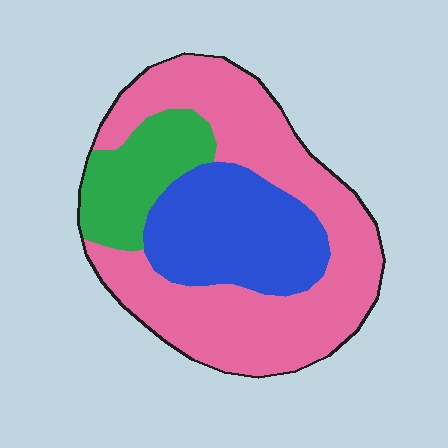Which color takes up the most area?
Pink, at roughly 55%.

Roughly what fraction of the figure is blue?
Blue covers around 25% of the figure.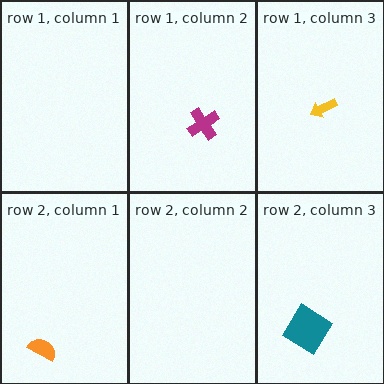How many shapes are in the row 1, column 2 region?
1.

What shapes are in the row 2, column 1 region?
The orange semicircle.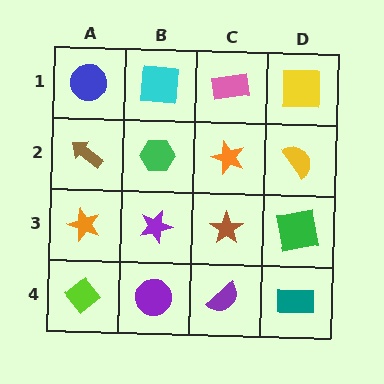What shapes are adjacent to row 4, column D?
A green square (row 3, column D), a purple semicircle (row 4, column C).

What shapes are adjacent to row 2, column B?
A cyan square (row 1, column B), a purple star (row 3, column B), a brown arrow (row 2, column A), an orange star (row 2, column C).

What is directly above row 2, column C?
A pink rectangle.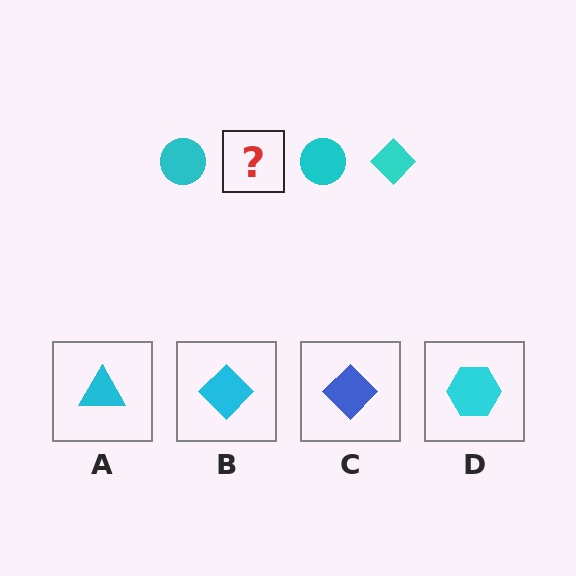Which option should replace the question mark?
Option B.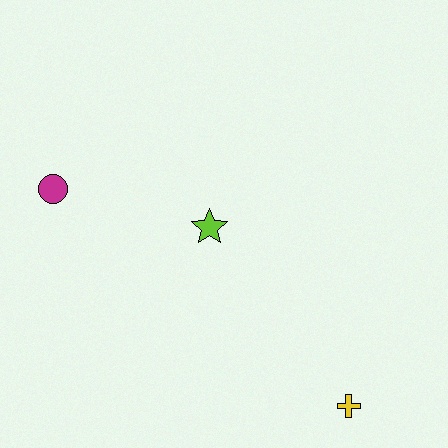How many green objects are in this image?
There are no green objects.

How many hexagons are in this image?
There are no hexagons.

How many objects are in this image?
There are 3 objects.